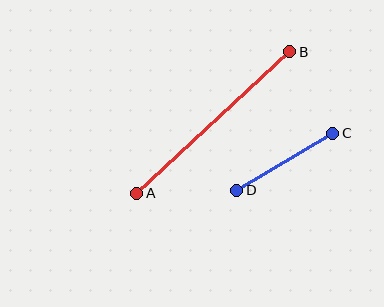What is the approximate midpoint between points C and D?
The midpoint is at approximately (285, 162) pixels.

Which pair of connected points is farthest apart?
Points A and B are farthest apart.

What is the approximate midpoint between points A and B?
The midpoint is at approximately (213, 122) pixels.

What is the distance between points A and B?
The distance is approximately 208 pixels.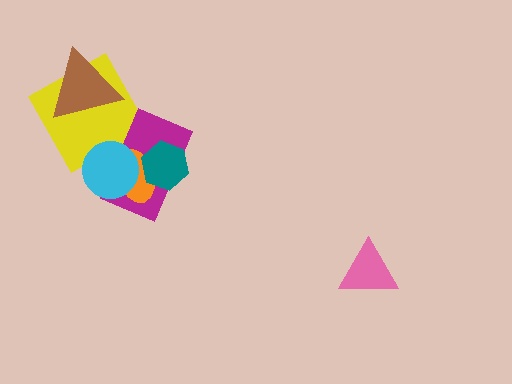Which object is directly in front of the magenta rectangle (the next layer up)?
The orange ellipse is directly in front of the magenta rectangle.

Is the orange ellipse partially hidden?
Yes, it is partially covered by another shape.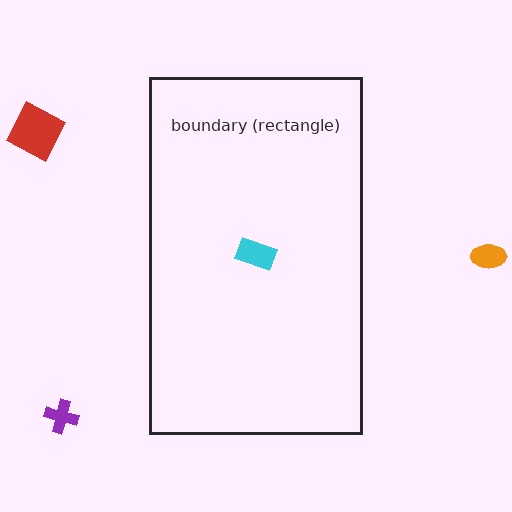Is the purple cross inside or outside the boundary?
Outside.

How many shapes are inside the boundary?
1 inside, 4 outside.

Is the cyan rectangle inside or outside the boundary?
Inside.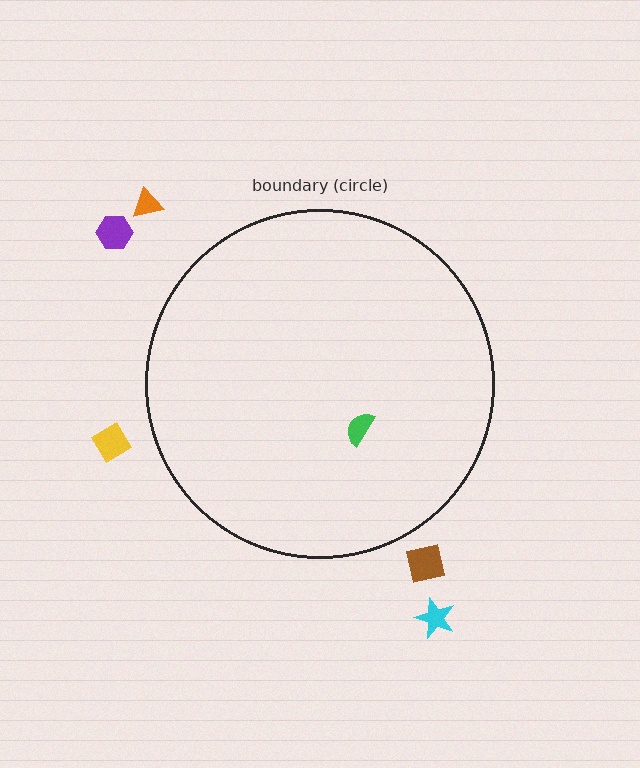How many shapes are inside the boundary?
1 inside, 5 outside.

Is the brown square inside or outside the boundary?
Outside.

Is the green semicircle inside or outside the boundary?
Inside.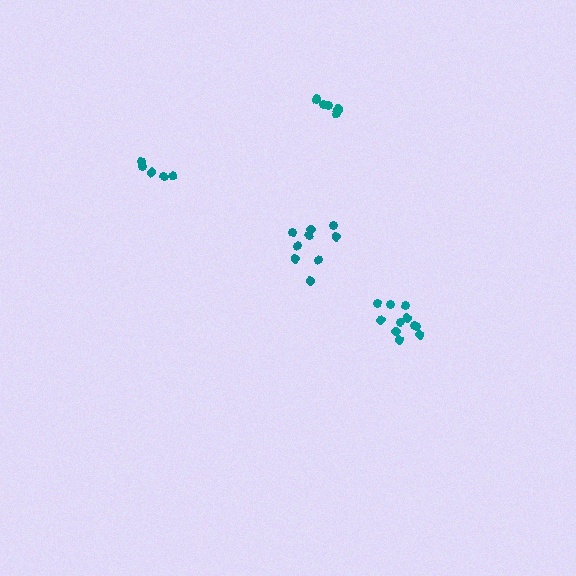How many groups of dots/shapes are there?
There are 4 groups.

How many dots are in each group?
Group 1: 5 dots, Group 2: 6 dots, Group 3: 11 dots, Group 4: 9 dots (31 total).